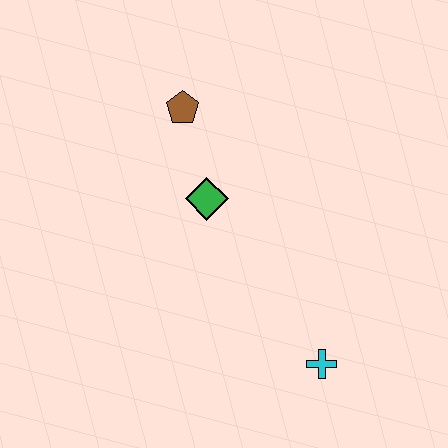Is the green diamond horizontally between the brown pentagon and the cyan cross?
Yes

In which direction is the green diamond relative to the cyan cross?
The green diamond is above the cyan cross.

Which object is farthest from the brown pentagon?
The cyan cross is farthest from the brown pentagon.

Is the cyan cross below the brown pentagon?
Yes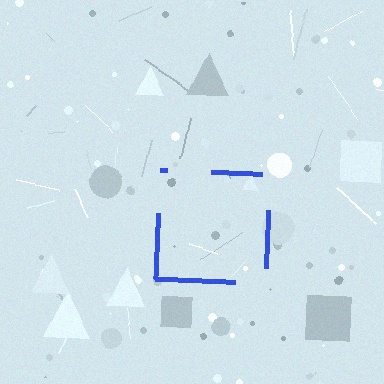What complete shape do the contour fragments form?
The contour fragments form a square.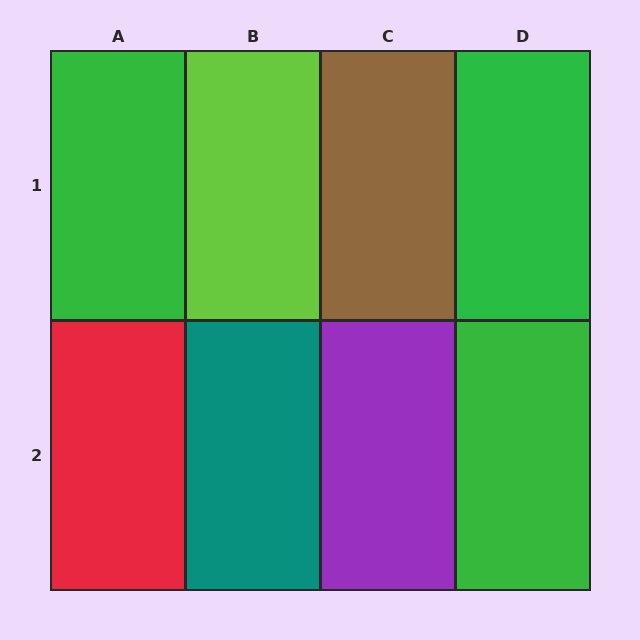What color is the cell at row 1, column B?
Lime.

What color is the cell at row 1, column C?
Brown.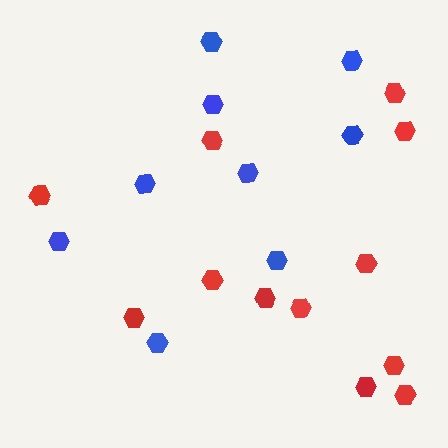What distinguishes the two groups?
There are 2 groups: one group of blue hexagons (9) and one group of red hexagons (12).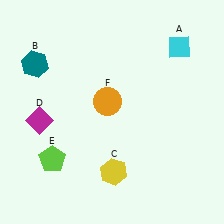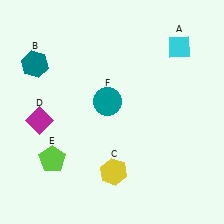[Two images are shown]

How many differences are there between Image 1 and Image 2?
There is 1 difference between the two images.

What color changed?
The circle (F) changed from orange in Image 1 to teal in Image 2.